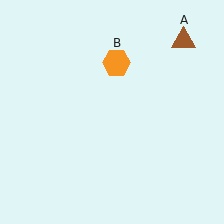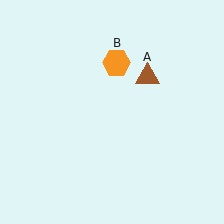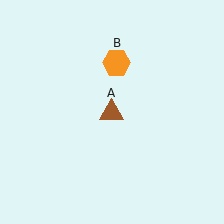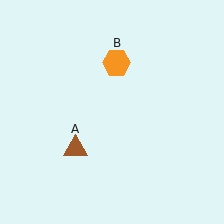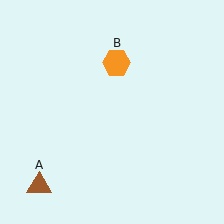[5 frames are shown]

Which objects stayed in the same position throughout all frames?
Orange hexagon (object B) remained stationary.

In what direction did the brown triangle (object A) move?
The brown triangle (object A) moved down and to the left.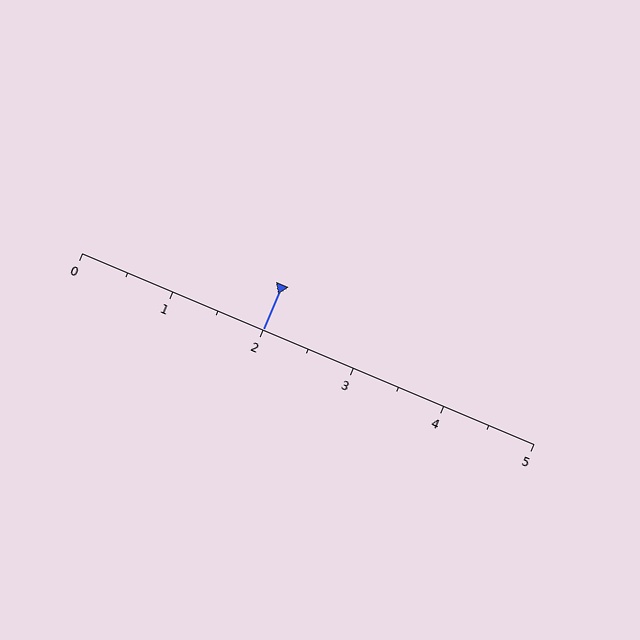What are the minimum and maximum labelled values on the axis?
The axis runs from 0 to 5.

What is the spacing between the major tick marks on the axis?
The major ticks are spaced 1 apart.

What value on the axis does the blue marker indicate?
The marker indicates approximately 2.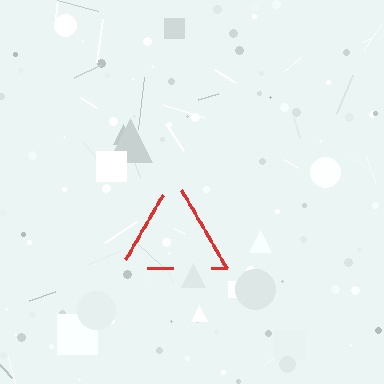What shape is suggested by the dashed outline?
The dashed outline suggests a triangle.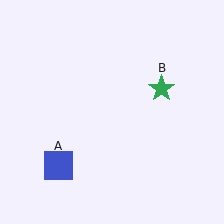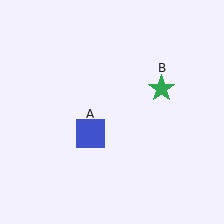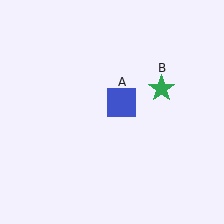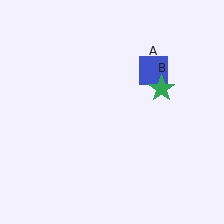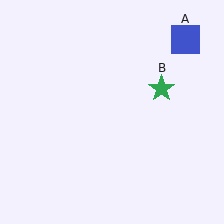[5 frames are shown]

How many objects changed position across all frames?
1 object changed position: blue square (object A).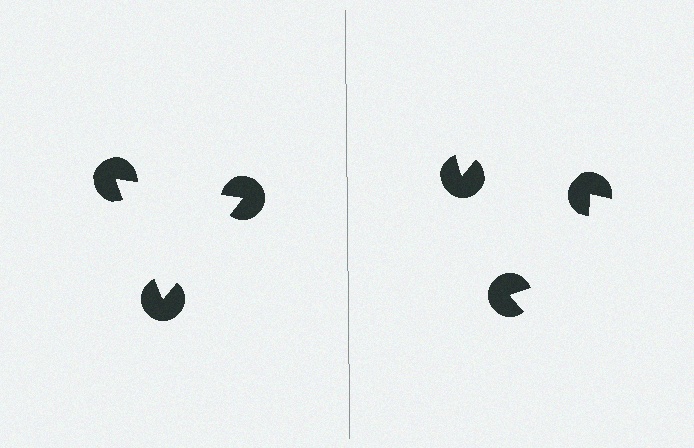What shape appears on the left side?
An illusory triangle.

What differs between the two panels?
The pac-man discs are positioned identically on both sides; only the wedge orientations differ. On the left they align to a triangle; on the right they are misaligned.